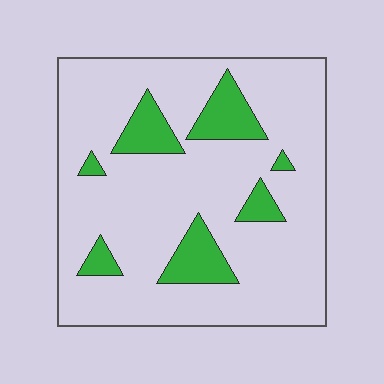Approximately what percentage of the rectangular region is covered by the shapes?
Approximately 15%.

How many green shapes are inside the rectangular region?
7.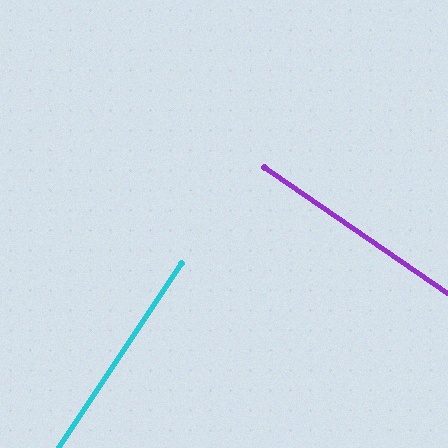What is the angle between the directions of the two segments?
Approximately 89 degrees.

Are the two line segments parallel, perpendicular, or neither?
Perpendicular — they meet at approximately 89°.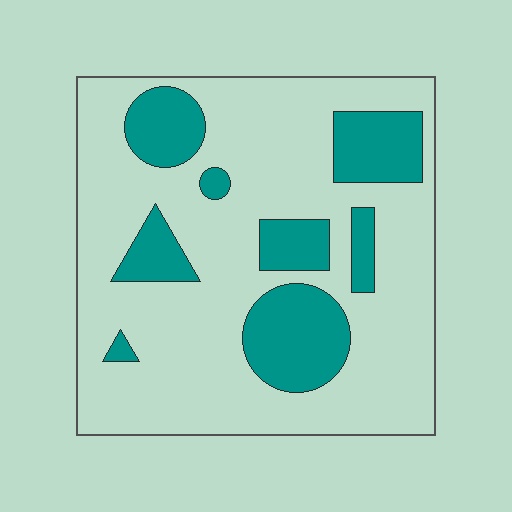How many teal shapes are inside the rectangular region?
8.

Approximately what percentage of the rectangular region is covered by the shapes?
Approximately 25%.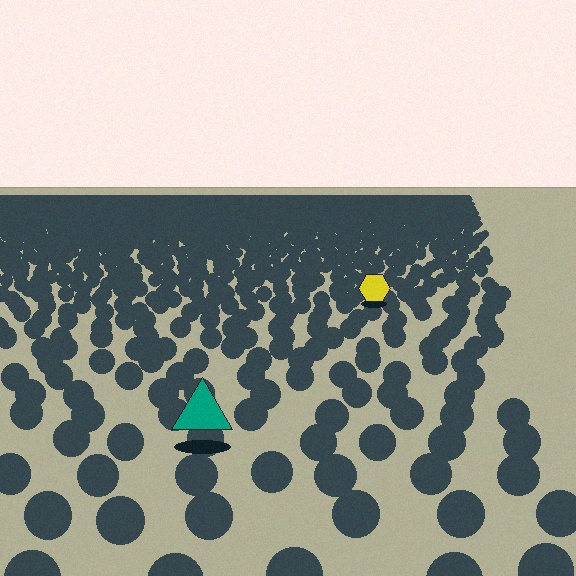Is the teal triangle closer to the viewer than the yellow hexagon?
Yes. The teal triangle is closer — you can tell from the texture gradient: the ground texture is coarser near it.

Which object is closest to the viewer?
The teal triangle is closest. The texture marks near it are larger and more spread out.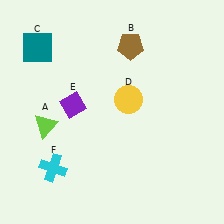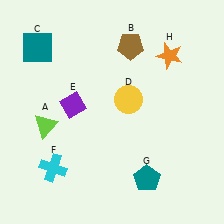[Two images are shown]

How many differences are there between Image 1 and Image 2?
There are 2 differences between the two images.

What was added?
A teal pentagon (G), an orange star (H) were added in Image 2.